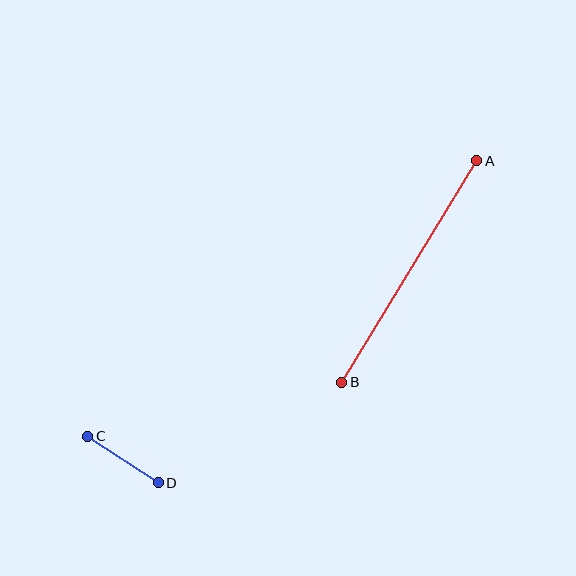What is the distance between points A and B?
The distance is approximately 259 pixels.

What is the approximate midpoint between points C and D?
The midpoint is at approximately (123, 460) pixels.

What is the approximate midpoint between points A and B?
The midpoint is at approximately (409, 272) pixels.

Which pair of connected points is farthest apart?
Points A and B are farthest apart.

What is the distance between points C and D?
The distance is approximately 85 pixels.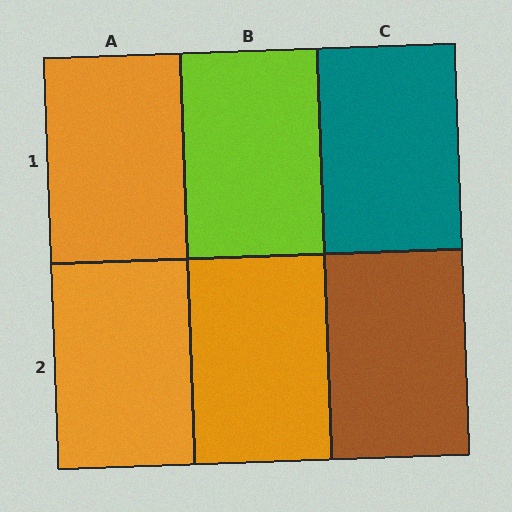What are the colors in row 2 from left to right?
Orange, orange, brown.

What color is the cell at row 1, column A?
Orange.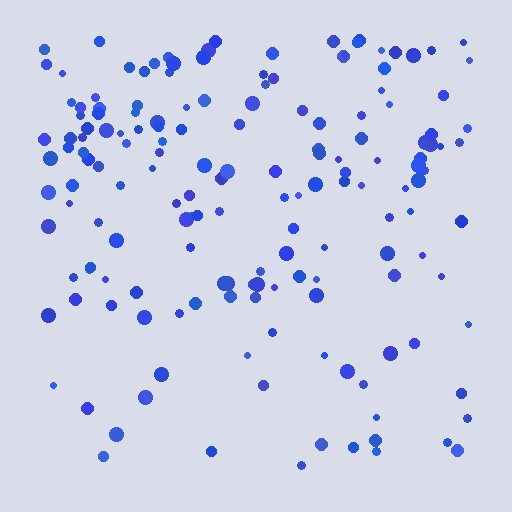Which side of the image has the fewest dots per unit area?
The bottom.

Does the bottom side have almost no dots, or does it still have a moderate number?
Still a moderate number, just noticeably fewer than the top.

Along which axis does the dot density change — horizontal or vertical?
Vertical.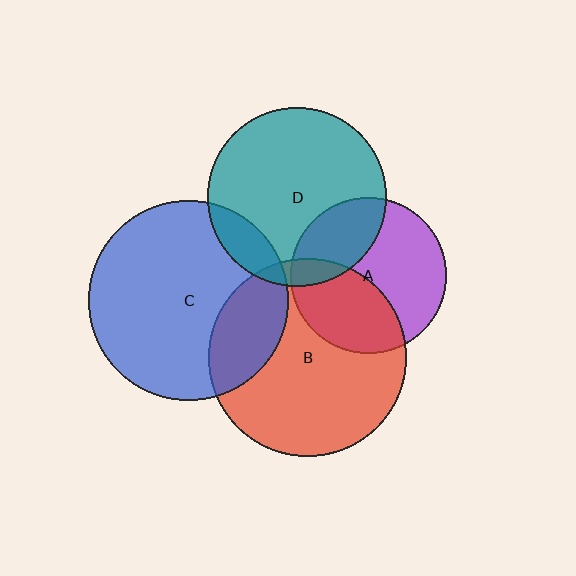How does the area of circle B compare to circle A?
Approximately 1.6 times.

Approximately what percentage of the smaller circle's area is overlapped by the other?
Approximately 40%.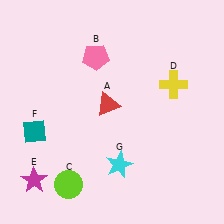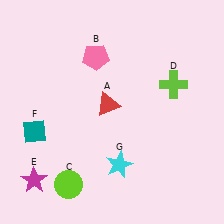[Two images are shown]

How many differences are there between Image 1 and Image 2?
There is 1 difference between the two images.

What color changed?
The cross (D) changed from yellow in Image 1 to lime in Image 2.